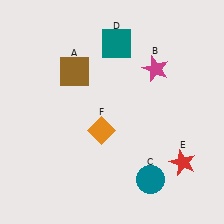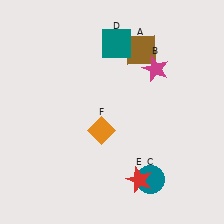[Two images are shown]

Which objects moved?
The objects that moved are: the brown square (A), the red star (E).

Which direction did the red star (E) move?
The red star (E) moved left.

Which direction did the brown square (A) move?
The brown square (A) moved right.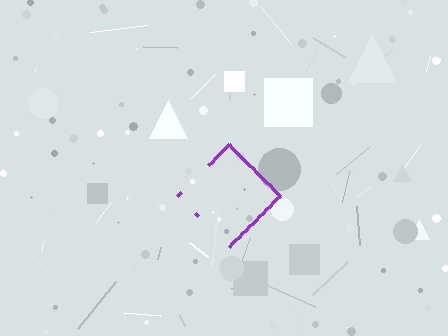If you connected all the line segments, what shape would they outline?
They would outline a diamond.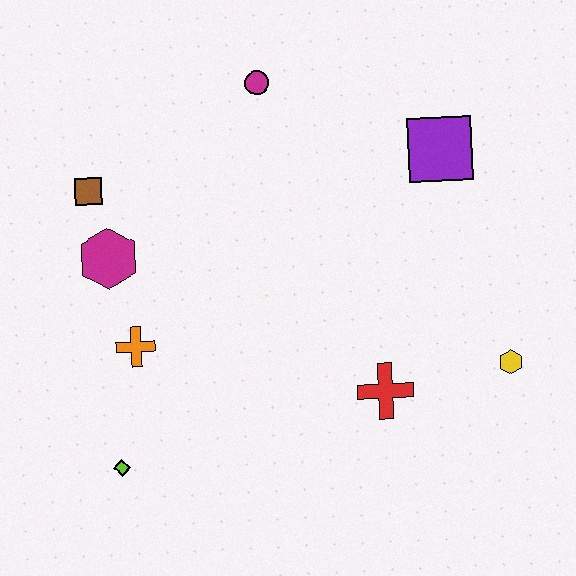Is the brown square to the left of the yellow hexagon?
Yes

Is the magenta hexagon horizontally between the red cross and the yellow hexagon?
No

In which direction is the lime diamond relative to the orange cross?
The lime diamond is below the orange cross.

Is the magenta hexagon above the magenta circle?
No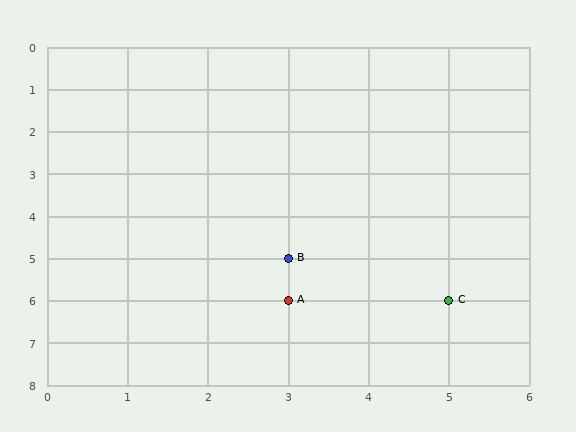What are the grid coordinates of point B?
Point B is at grid coordinates (3, 5).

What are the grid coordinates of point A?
Point A is at grid coordinates (3, 6).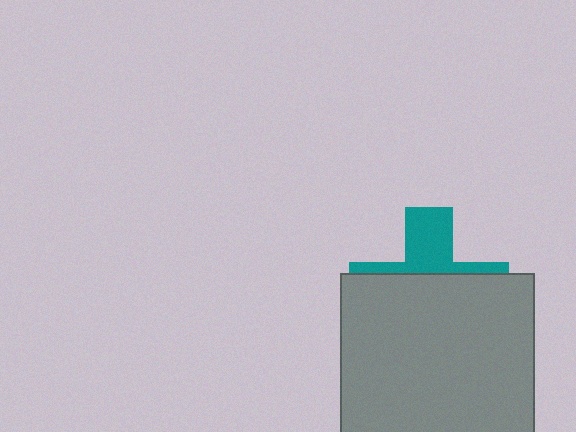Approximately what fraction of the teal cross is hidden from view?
Roughly 66% of the teal cross is hidden behind the gray square.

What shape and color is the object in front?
The object in front is a gray square.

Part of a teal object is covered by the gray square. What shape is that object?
It is a cross.